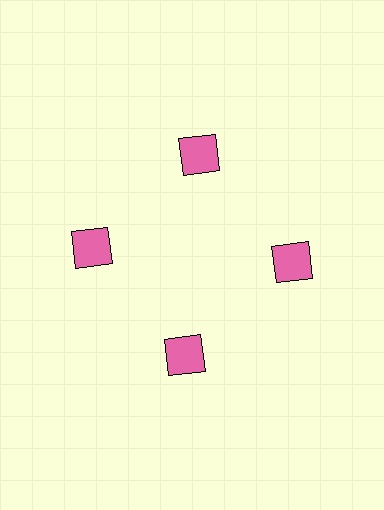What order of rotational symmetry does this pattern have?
This pattern has 4-fold rotational symmetry.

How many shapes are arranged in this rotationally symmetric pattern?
There are 8 shapes, arranged in 4 groups of 2.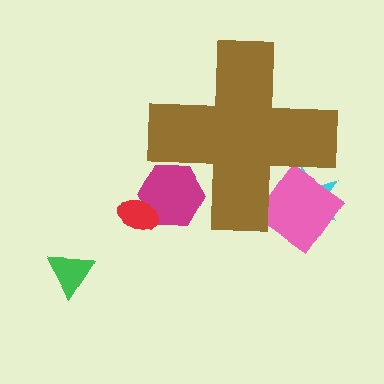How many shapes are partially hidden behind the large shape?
3 shapes are partially hidden.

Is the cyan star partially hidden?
Yes, the cyan star is partially hidden behind the brown cross.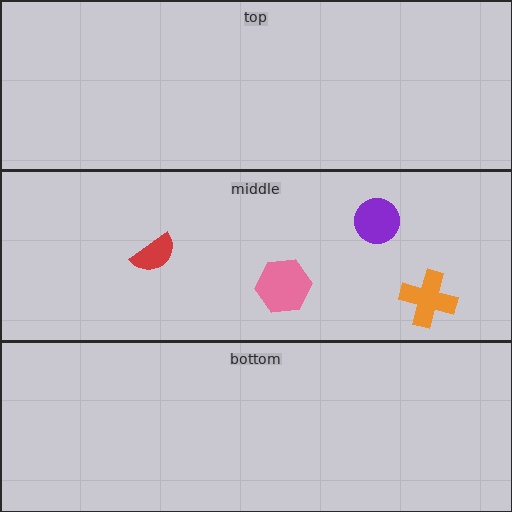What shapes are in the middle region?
The purple circle, the pink hexagon, the red semicircle, the orange cross.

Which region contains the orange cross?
The middle region.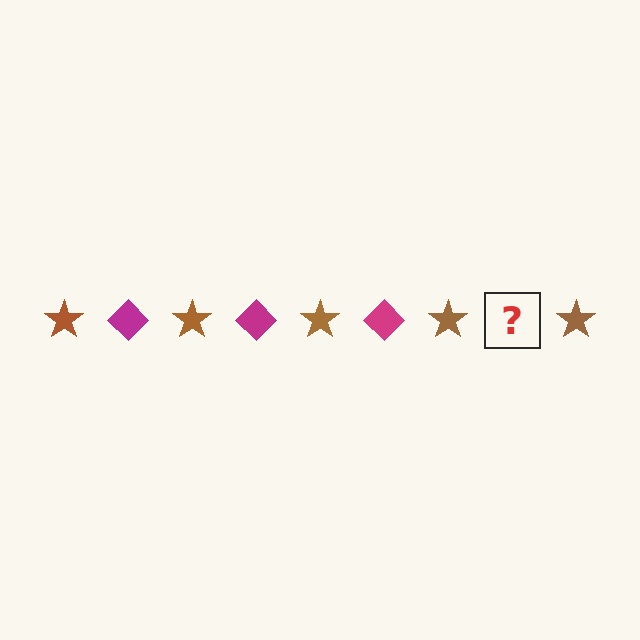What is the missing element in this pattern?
The missing element is a magenta diamond.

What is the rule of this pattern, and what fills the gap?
The rule is that the pattern alternates between brown star and magenta diamond. The gap should be filled with a magenta diamond.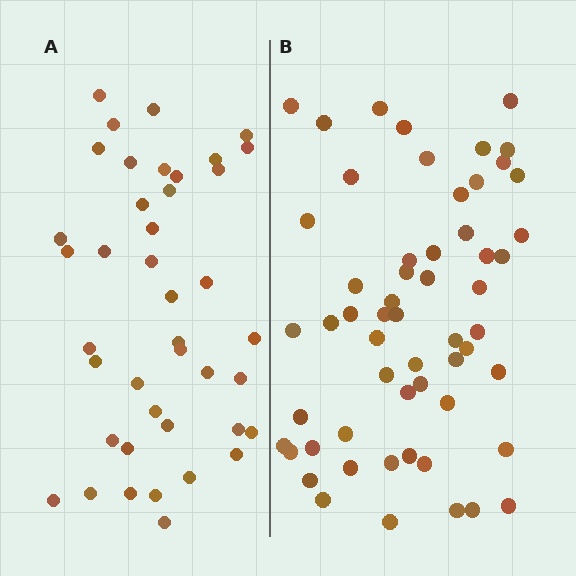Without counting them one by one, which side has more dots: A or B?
Region B (the right region) has more dots.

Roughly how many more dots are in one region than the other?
Region B has approximately 15 more dots than region A.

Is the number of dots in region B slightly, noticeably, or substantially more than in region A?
Region B has noticeably more, but not dramatically so. The ratio is roughly 1.4 to 1.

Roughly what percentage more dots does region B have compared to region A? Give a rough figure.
About 40% more.